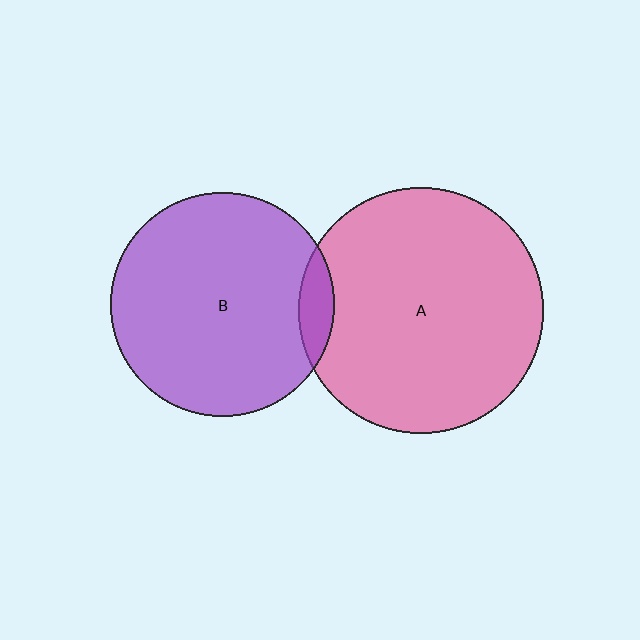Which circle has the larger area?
Circle A (pink).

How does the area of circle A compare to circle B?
Approximately 1.2 times.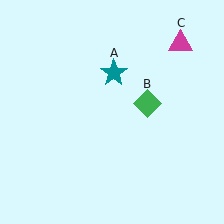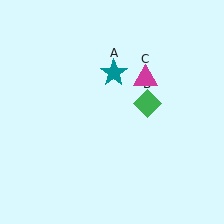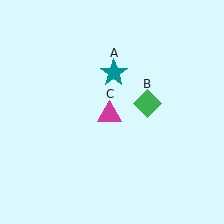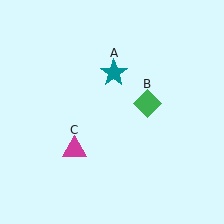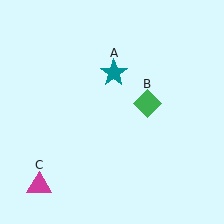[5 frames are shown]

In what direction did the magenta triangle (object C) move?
The magenta triangle (object C) moved down and to the left.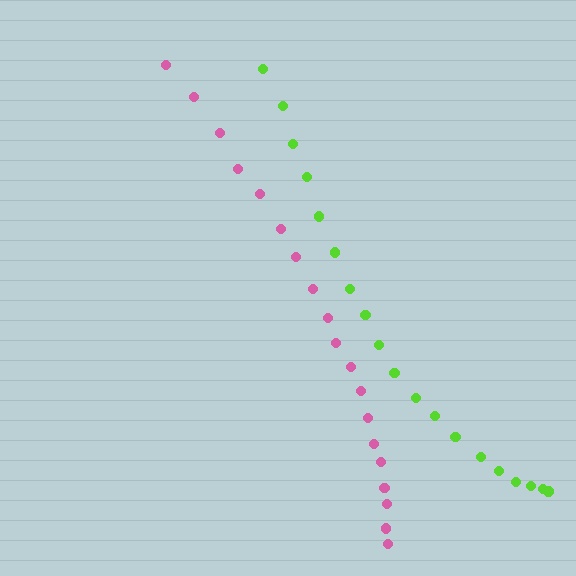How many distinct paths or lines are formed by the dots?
There are 2 distinct paths.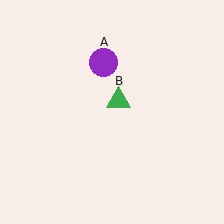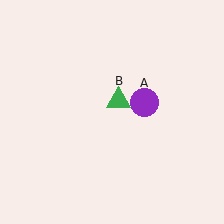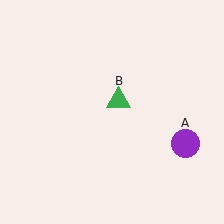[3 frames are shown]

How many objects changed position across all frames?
1 object changed position: purple circle (object A).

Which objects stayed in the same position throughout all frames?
Green triangle (object B) remained stationary.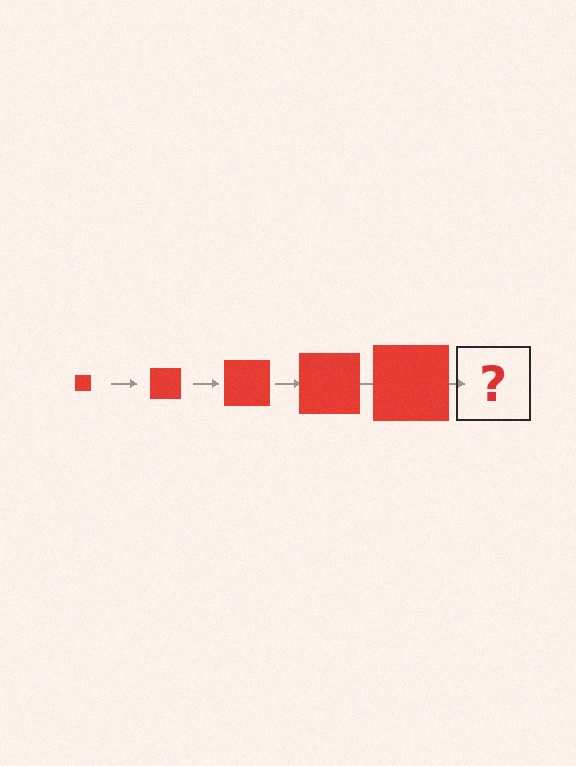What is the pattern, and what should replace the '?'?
The pattern is that the square gets progressively larger each step. The '?' should be a red square, larger than the previous one.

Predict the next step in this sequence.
The next step is a red square, larger than the previous one.